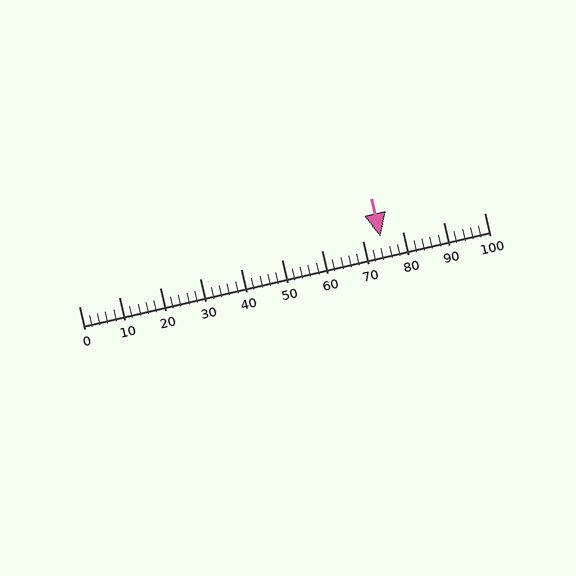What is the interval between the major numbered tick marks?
The major tick marks are spaced 10 units apart.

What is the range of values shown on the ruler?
The ruler shows values from 0 to 100.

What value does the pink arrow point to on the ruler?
The pink arrow points to approximately 74.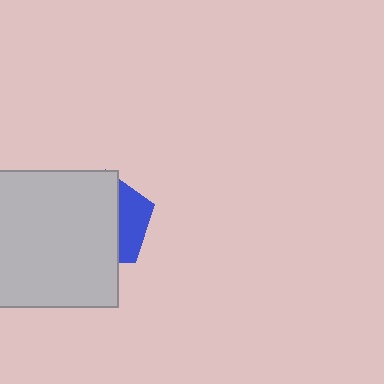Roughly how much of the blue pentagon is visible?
A small part of it is visible (roughly 31%).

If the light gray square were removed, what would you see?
You would see the complete blue pentagon.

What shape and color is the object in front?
The object in front is a light gray square.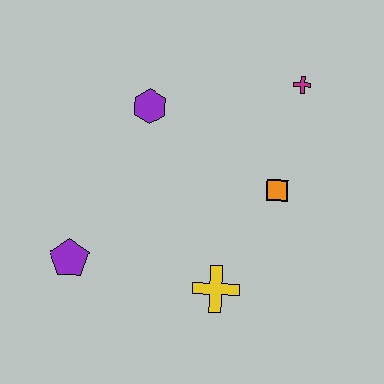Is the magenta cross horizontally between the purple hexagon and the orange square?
No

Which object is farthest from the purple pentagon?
The magenta cross is farthest from the purple pentagon.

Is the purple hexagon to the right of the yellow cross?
No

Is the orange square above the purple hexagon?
No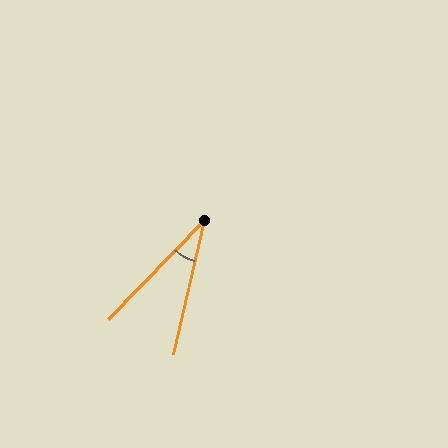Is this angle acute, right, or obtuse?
It is acute.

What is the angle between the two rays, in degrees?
Approximately 32 degrees.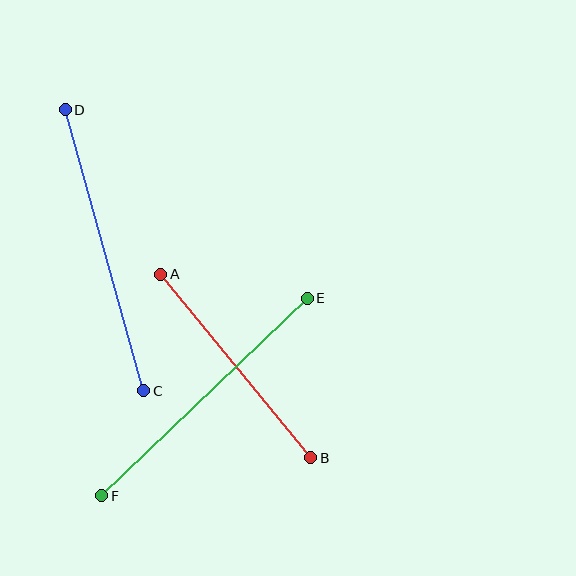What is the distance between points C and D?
The distance is approximately 292 pixels.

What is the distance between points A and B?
The distance is approximately 237 pixels.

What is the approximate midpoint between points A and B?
The midpoint is at approximately (236, 366) pixels.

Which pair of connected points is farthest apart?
Points C and D are farthest apart.